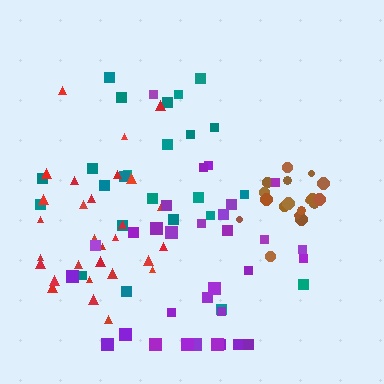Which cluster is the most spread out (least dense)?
Teal.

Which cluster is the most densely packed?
Brown.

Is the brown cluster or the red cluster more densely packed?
Brown.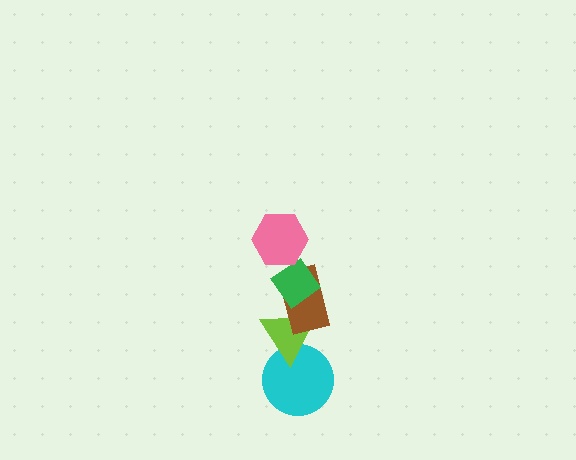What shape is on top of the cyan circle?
The lime triangle is on top of the cyan circle.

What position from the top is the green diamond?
The green diamond is 2nd from the top.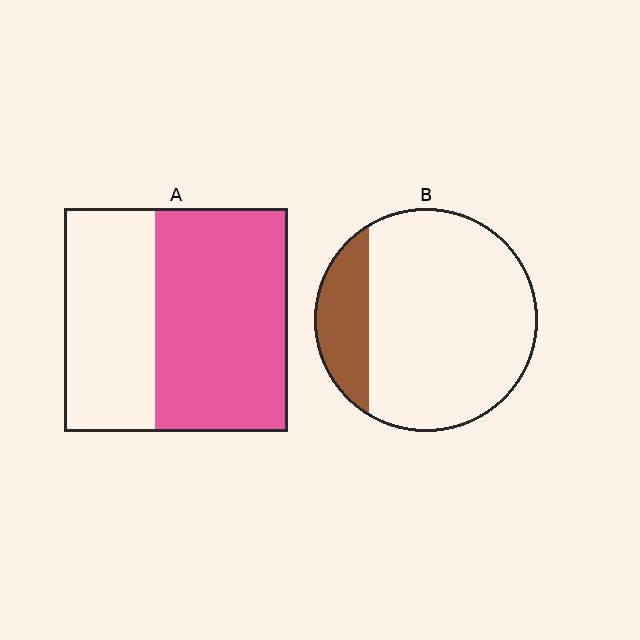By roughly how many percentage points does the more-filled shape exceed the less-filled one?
By roughly 40 percentage points (A over B).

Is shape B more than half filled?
No.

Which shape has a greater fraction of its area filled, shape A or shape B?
Shape A.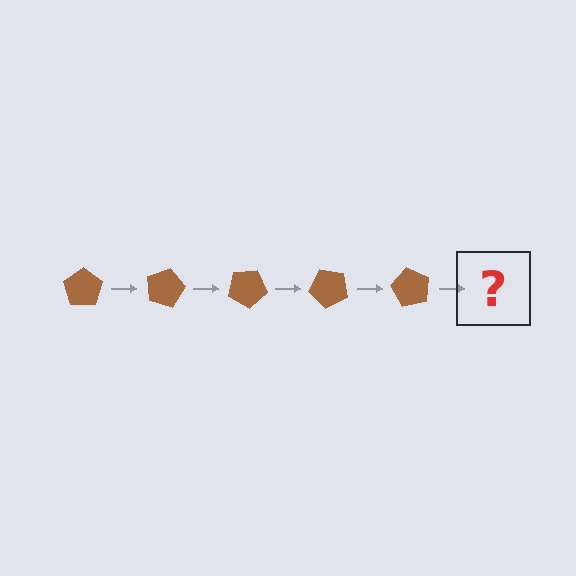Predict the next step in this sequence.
The next step is a brown pentagon rotated 75 degrees.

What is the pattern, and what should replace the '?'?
The pattern is that the pentagon rotates 15 degrees each step. The '?' should be a brown pentagon rotated 75 degrees.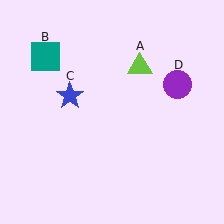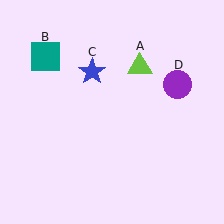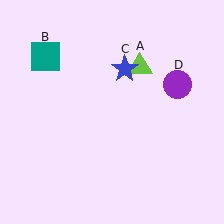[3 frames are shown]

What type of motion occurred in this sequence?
The blue star (object C) rotated clockwise around the center of the scene.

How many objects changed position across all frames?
1 object changed position: blue star (object C).